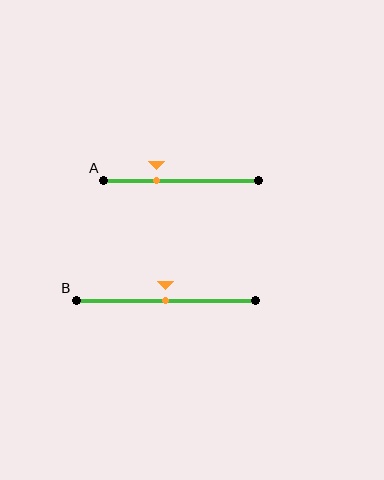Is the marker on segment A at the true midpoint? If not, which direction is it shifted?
No, the marker on segment A is shifted to the left by about 16% of the segment length.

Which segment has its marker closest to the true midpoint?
Segment B has its marker closest to the true midpoint.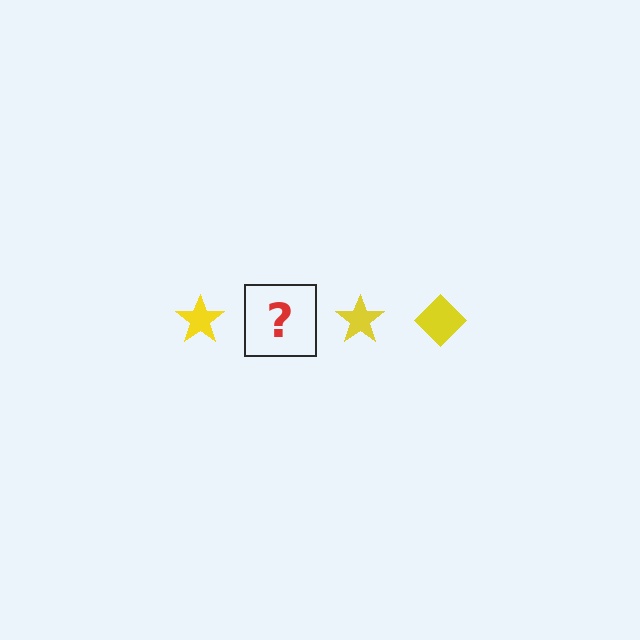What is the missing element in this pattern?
The missing element is a yellow diamond.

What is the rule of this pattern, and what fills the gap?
The rule is that the pattern cycles through star, diamond shapes in yellow. The gap should be filled with a yellow diamond.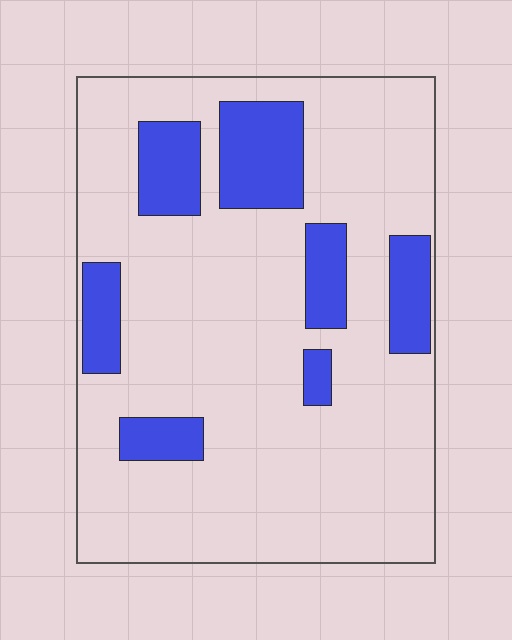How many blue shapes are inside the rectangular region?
7.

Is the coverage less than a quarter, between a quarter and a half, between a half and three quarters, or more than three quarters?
Less than a quarter.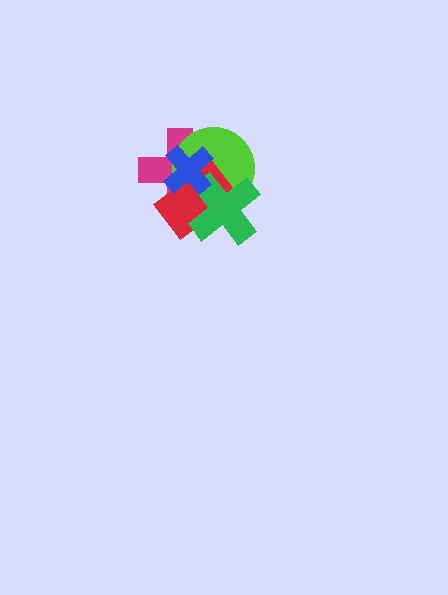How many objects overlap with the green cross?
4 objects overlap with the green cross.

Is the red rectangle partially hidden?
Yes, it is partially covered by another shape.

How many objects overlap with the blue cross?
4 objects overlap with the blue cross.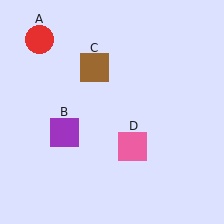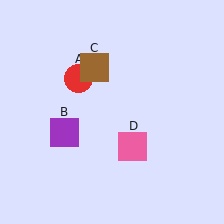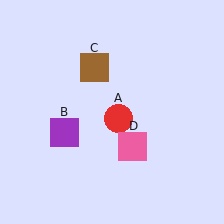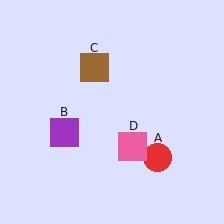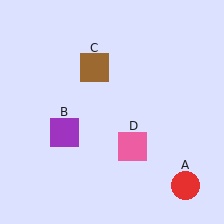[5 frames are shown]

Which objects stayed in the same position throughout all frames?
Purple square (object B) and brown square (object C) and pink square (object D) remained stationary.